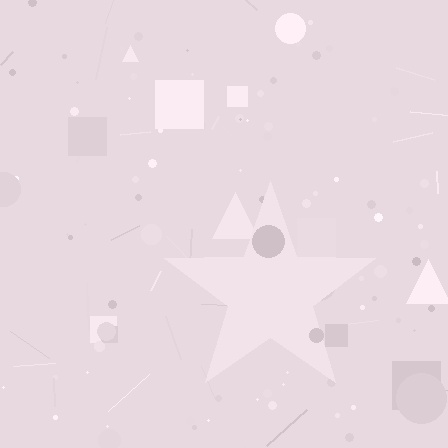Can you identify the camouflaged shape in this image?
The camouflaged shape is a star.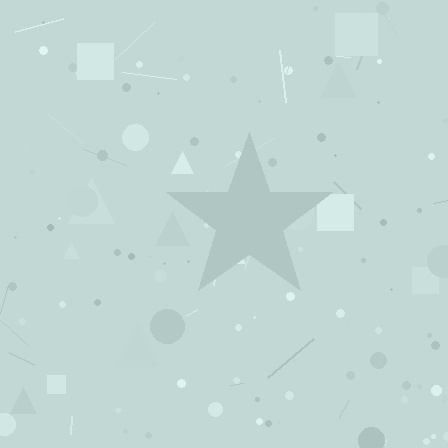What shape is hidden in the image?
A star is hidden in the image.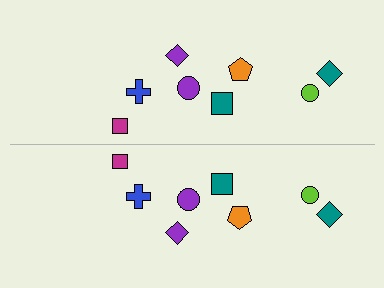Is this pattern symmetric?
Yes, this pattern has bilateral (reflection) symmetry.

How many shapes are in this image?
There are 16 shapes in this image.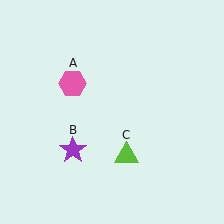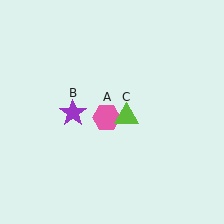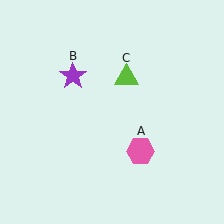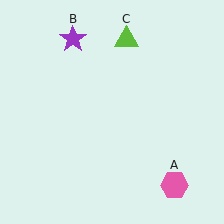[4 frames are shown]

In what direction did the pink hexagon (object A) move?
The pink hexagon (object A) moved down and to the right.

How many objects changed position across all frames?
3 objects changed position: pink hexagon (object A), purple star (object B), lime triangle (object C).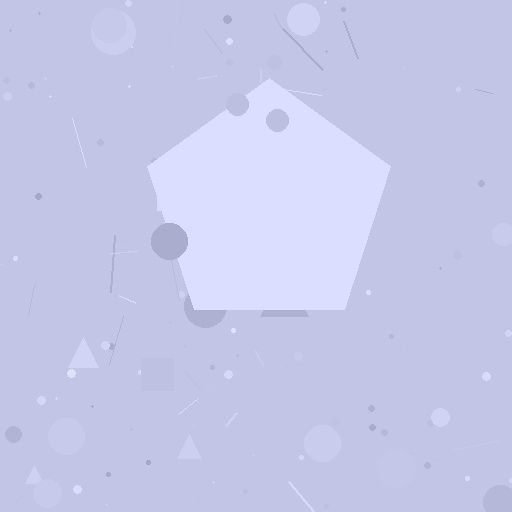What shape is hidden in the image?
A pentagon is hidden in the image.